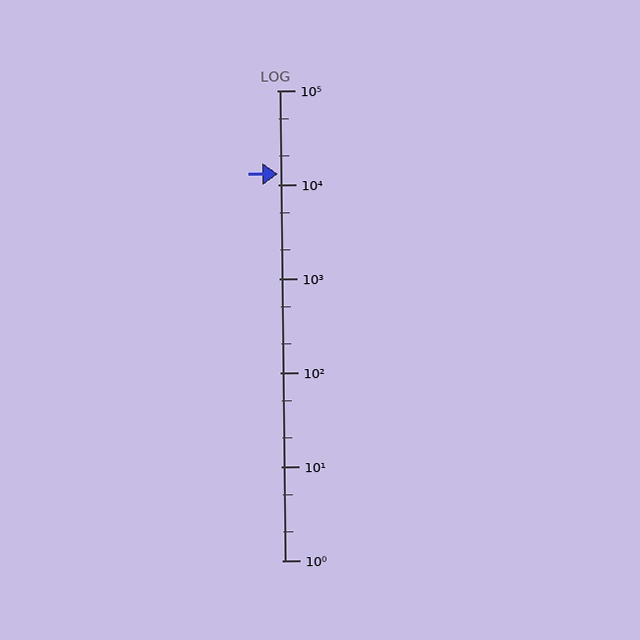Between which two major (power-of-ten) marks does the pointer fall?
The pointer is between 10000 and 100000.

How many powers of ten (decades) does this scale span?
The scale spans 5 decades, from 1 to 100000.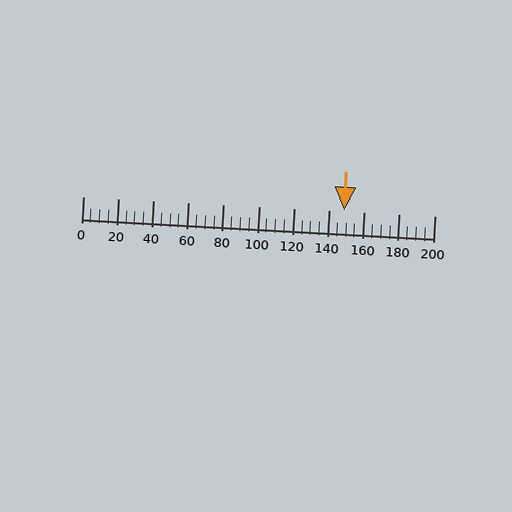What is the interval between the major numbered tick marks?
The major tick marks are spaced 20 units apart.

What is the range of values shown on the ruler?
The ruler shows values from 0 to 200.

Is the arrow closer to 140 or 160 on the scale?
The arrow is closer to 140.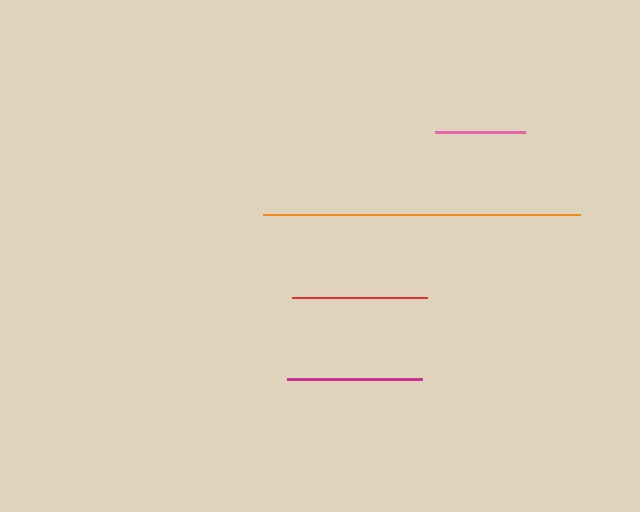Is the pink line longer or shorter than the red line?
The red line is longer than the pink line.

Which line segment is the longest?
The orange line is the longest at approximately 317 pixels.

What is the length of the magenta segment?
The magenta segment is approximately 135 pixels long.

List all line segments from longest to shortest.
From longest to shortest: orange, magenta, red, pink.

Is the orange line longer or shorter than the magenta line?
The orange line is longer than the magenta line.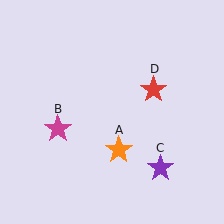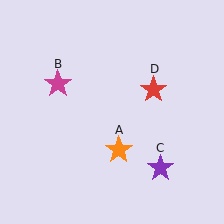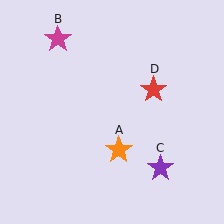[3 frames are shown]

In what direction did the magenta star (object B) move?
The magenta star (object B) moved up.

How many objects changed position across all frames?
1 object changed position: magenta star (object B).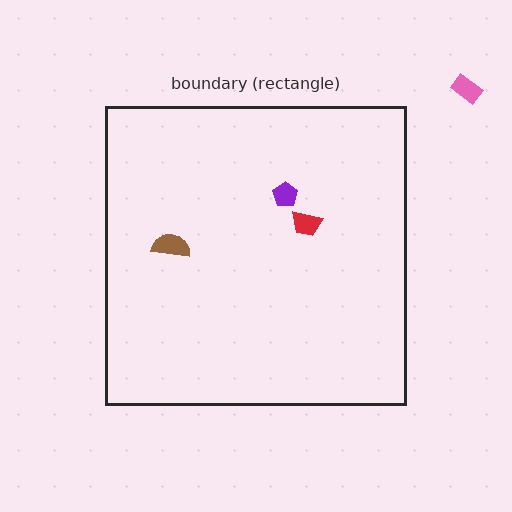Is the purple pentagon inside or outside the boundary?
Inside.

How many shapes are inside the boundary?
3 inside, 1 outside.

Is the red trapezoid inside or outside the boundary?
Inside.